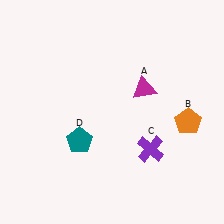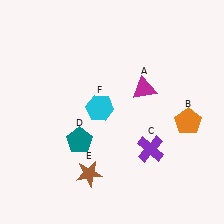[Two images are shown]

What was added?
A brown star (E), a cyan hexagon (F) were added in Image 2.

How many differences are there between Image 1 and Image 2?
There are 2 differences between the two images.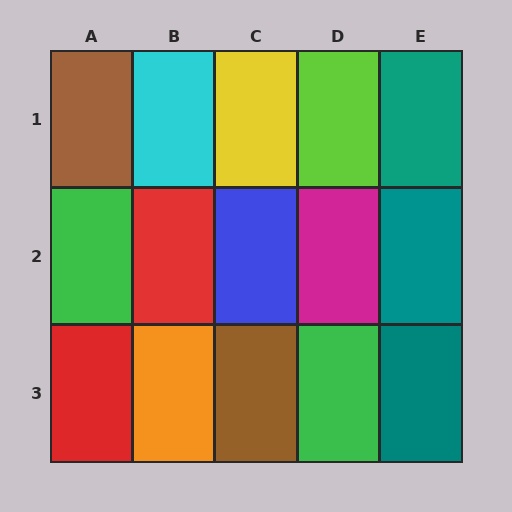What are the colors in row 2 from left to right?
Green, red, blue, magenta, teal.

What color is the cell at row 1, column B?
Cyan.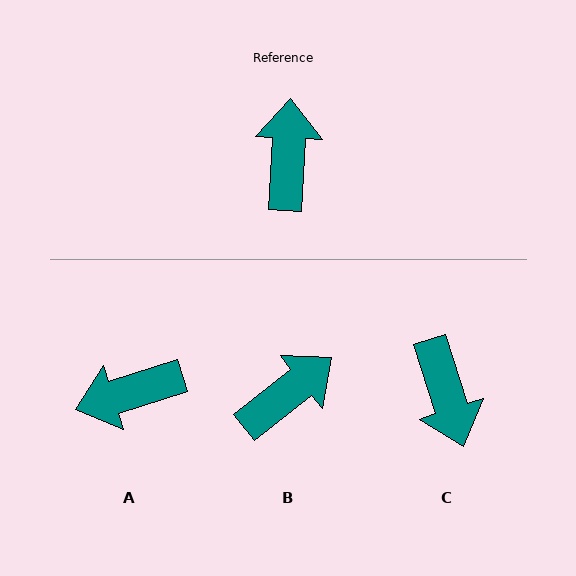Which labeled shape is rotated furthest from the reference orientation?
C, about 159 degrees away.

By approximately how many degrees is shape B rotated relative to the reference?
Approximately 48 degrees clockwise.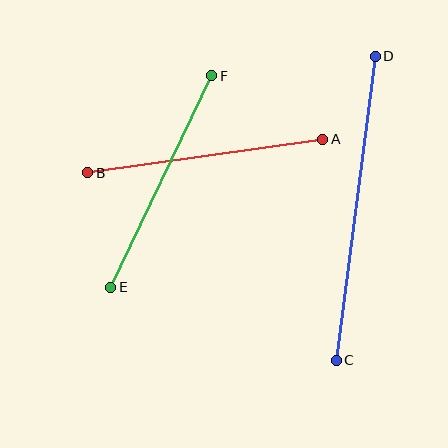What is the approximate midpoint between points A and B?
The midpoint is at approximately (205, 156) pixels.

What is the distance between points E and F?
The distance is approximately 234 pixels.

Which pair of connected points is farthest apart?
Points C and D are farthest apart.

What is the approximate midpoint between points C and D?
The midpoint is at approximately (356, 208) pixels.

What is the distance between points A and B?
The distance is approximately 237 pixels.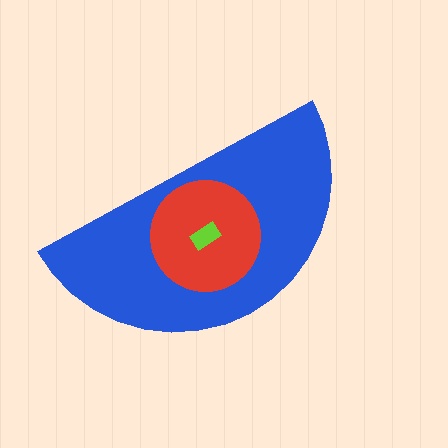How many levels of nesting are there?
3.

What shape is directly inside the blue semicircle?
The red circle.